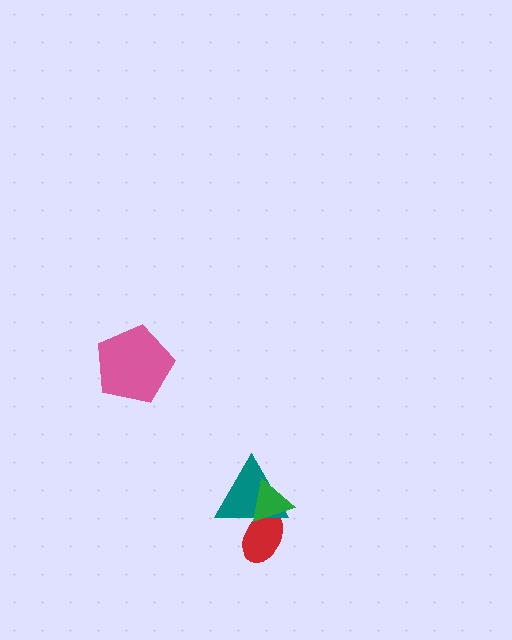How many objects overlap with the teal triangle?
2 objects overlap with the teal triangle.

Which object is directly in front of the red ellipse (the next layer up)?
The teal triangle is directly in front of the red ellipse.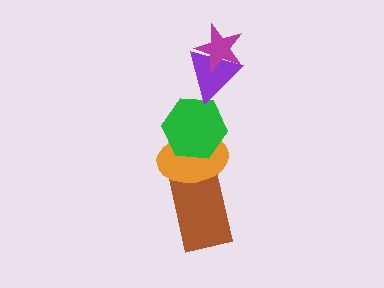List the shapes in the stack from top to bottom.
From top to bottom: the magenta star, the purple triangle, the green hexagon, the orange ellipse, the brown rectangle.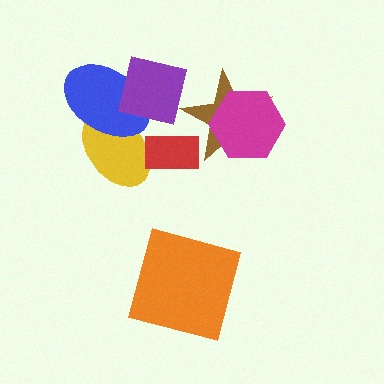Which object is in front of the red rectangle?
The brown star is in front of the red rectangle.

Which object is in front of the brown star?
The magenta hexagon is in front of the brown star.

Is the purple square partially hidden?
No, no other shape covers it.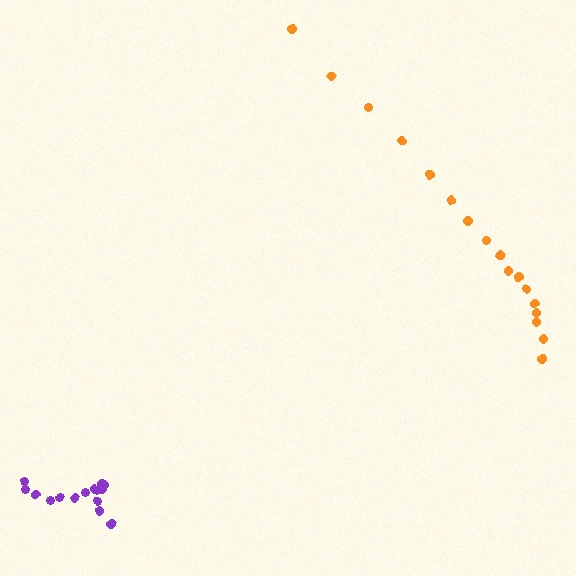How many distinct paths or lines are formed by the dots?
There are 2 distinct paths.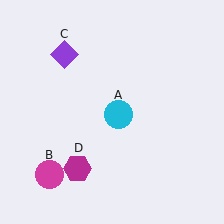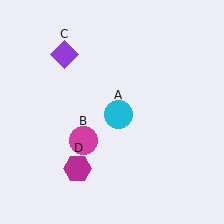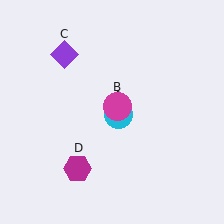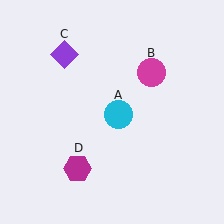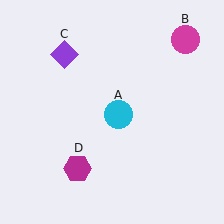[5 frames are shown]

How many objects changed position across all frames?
1 object changed position: magenta circle (object B).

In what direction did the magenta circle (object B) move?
The magenta circle (object B) moved up and to the right.